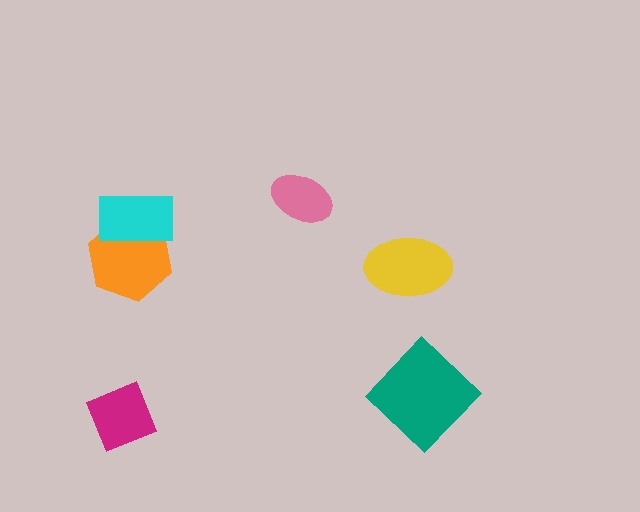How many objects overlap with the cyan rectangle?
1 object overlaps with the cyan rectangle.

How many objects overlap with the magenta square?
0 objects overlap with the magenta square.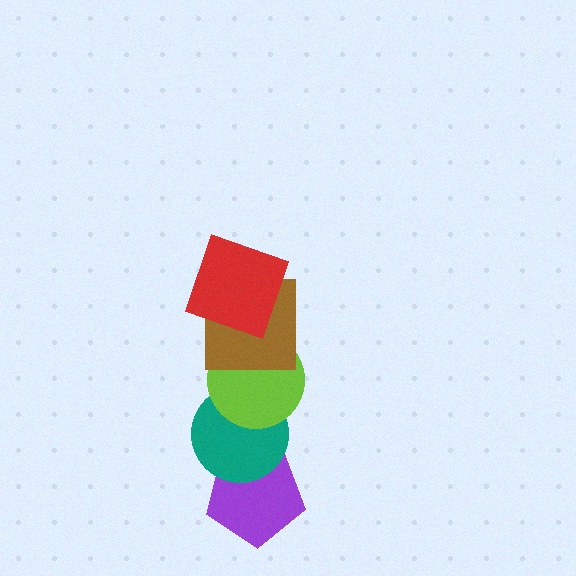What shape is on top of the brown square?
The red square is on top of the brown square.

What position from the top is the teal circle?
The teal circle is 4th from the top.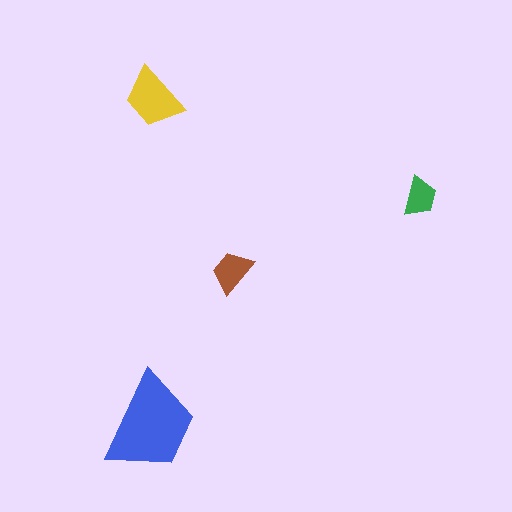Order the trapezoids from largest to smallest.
the blue one, the yellow one, the brown one, the green one.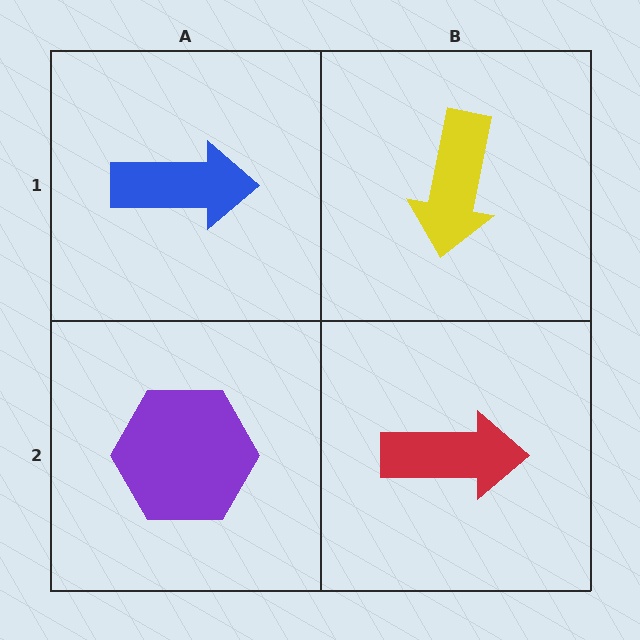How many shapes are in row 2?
2 shapes.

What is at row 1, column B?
A yellow arrow.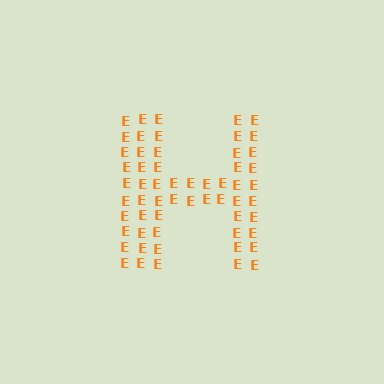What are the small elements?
The small elements are letter E's.